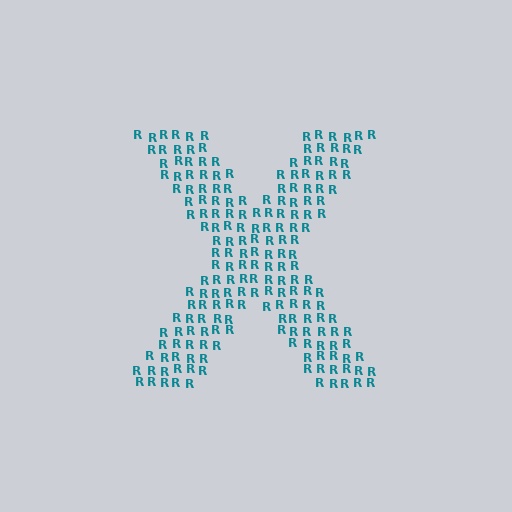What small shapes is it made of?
It is made of small letter R's.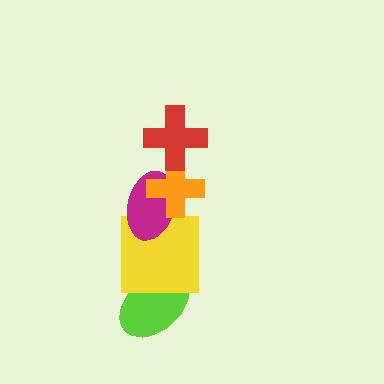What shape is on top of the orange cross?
The red cross is on top of the orange cross.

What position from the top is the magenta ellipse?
The magenta ellipse is 3rd from the top.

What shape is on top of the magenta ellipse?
The orange cross is on top of the magenta ellipse.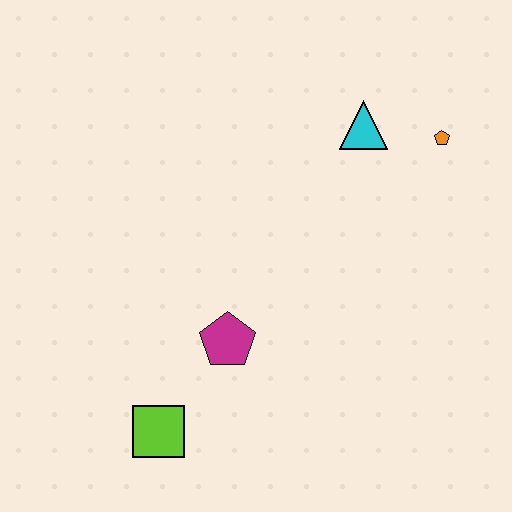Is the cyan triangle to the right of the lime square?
Yes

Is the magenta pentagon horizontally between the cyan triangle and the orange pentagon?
No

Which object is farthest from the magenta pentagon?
The orange pentagon is farthest from the magenta pentagon.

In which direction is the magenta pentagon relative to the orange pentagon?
The magenta pentagon is to the left of the orange pentagon.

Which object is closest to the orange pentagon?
The cyan triangle is closest to the orange pentagon.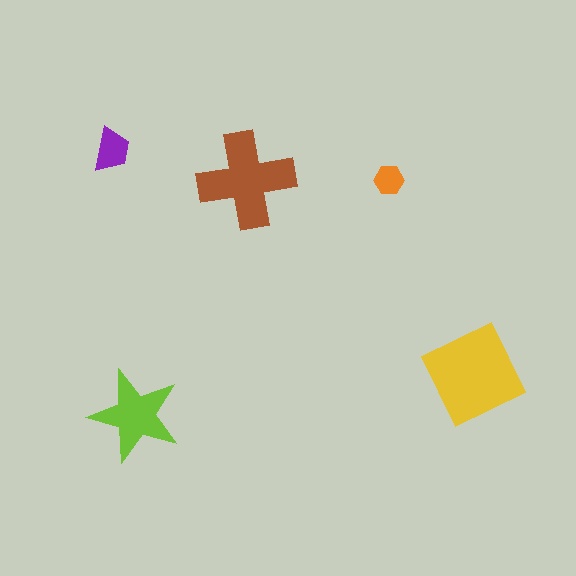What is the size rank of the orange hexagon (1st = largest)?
5th.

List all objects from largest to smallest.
The yellow square, the brown cross, the lime star, the purple trapezoid, the orange hexagon.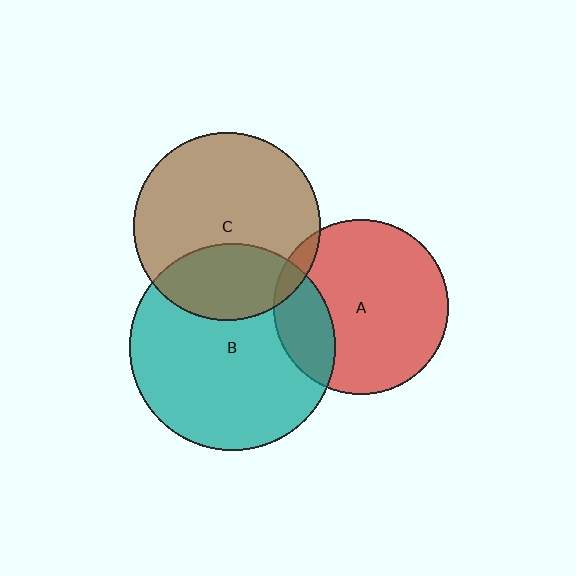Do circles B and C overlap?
Yes.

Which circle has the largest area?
Circle B (teal).